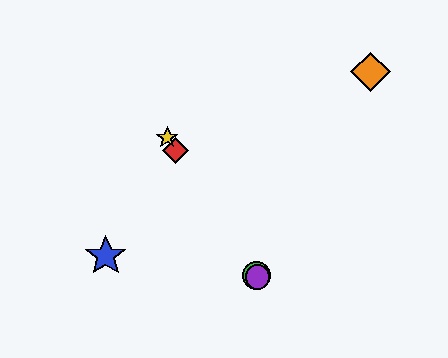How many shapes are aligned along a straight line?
4 shapes (the red diamond, the green circle, the yellow star, the purple circle) are aligned along a straight line.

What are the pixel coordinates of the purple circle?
The purple circle is at (257, 277).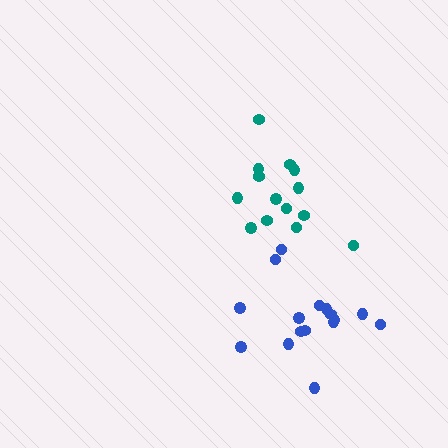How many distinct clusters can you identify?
There are 2 distinct clusters.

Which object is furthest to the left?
The teal cluster is leftmost.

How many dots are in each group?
Group 1: 14 dots, Group 2: 16 dots (30 total).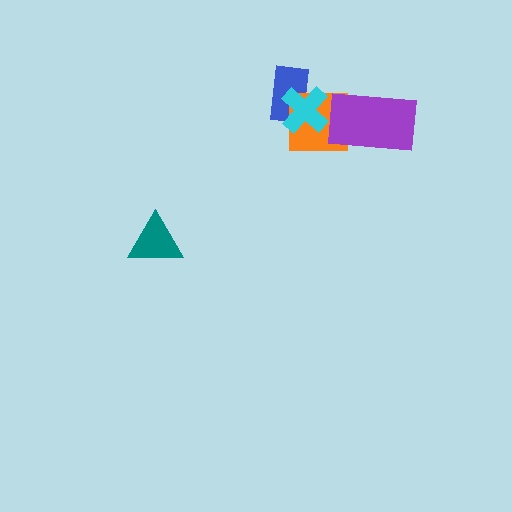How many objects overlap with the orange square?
3 objects overlap with the orange square.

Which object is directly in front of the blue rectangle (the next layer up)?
The orange square is directly in front of the blue rectangle.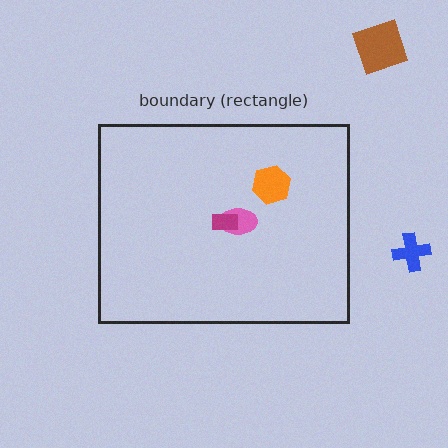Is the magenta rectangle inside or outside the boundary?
Inside.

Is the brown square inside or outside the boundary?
Outside.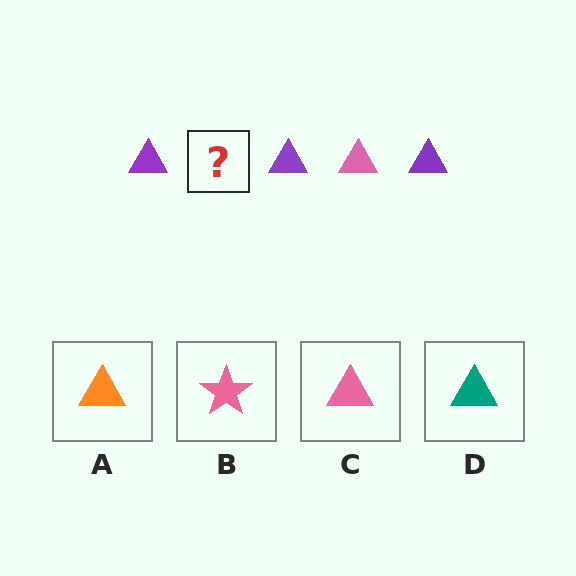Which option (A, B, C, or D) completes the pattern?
C.